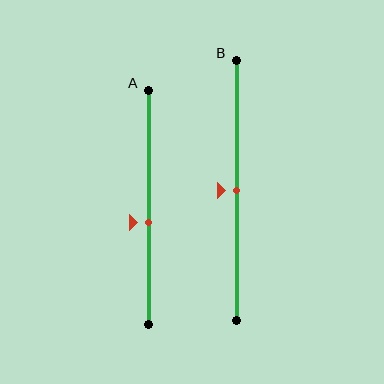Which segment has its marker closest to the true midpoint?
Segment B has its marker closest to the true midpoint.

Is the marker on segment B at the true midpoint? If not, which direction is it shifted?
Yes, the marker on segment B is at the true midpoint.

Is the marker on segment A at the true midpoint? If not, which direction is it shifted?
No, the marker on segment A is shifted downward by about 7% of the segment length.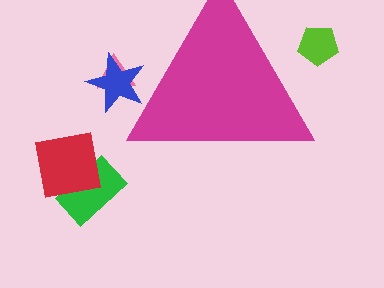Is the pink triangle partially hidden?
Yes, the pink triangle is partially hidden behind the magenta triangle.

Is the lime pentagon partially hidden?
Yes, the lime pentagon is partially hidden behind the magenta triangle.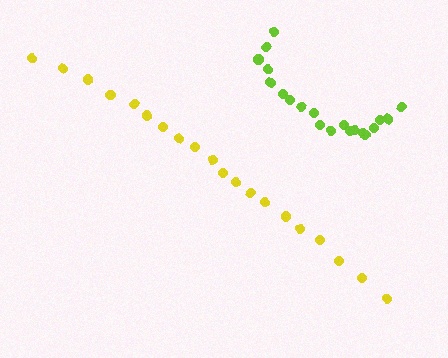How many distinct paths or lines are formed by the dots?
There are 2 distinct paths.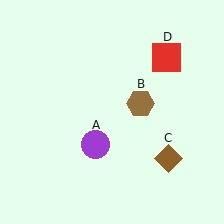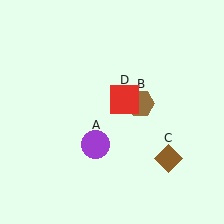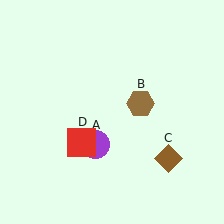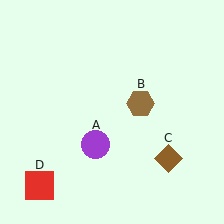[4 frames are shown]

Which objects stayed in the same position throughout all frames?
Purple circle (object A) and brown hexagon (object B) and brown diamond (object C) remained stationary.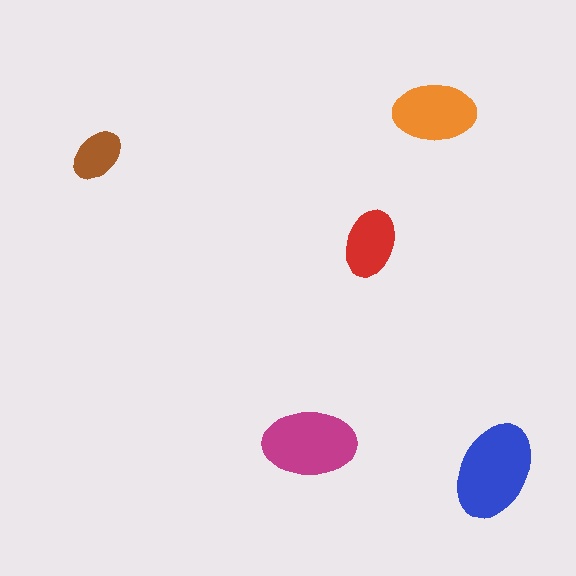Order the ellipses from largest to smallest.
the blue one, the magenta one, the orange one, the red one, the brown one.